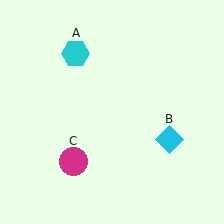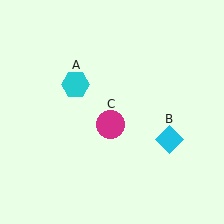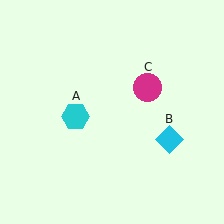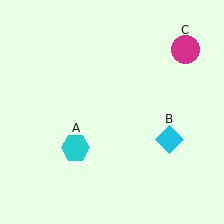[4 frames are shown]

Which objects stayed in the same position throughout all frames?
Cyan diamond (object B) remained stationary.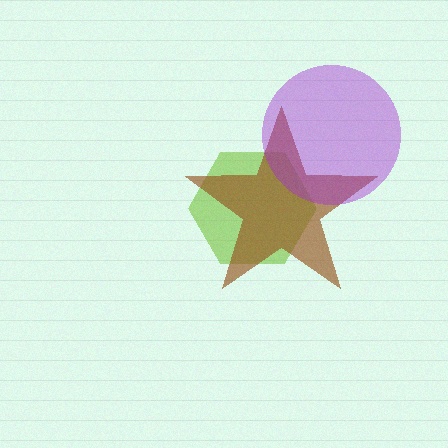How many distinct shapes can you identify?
There are 3 distinct shapes: a lime hexagon, a brown star, a purple circle.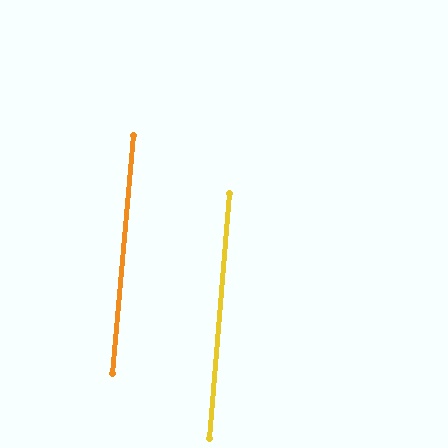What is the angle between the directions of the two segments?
Approximately 1 degree.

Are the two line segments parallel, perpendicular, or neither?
Parallel — their directions differ by only 0.5°.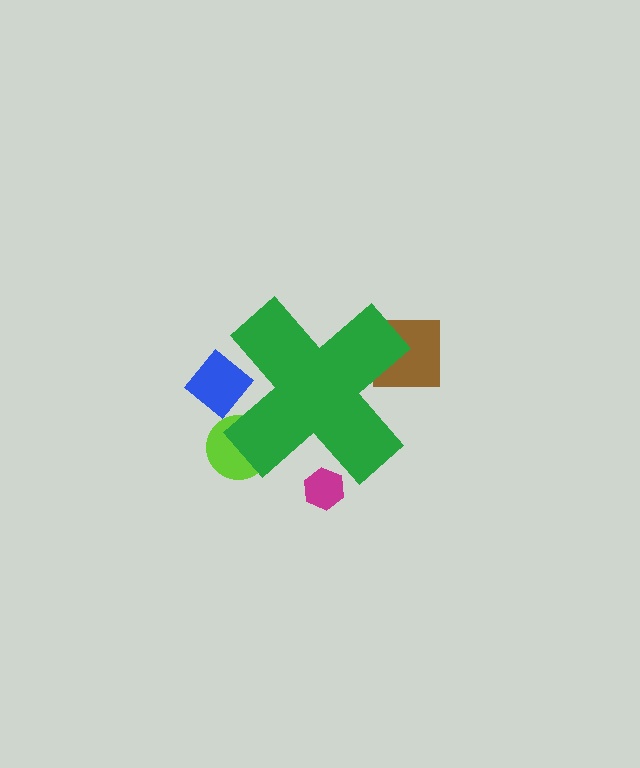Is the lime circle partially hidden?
Yes, the lime circle is partially hidden behind the green cross.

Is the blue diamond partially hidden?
Yes, the blue diamond is partially hidden behind the green cross.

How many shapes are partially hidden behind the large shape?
4 shapes are partially hidden.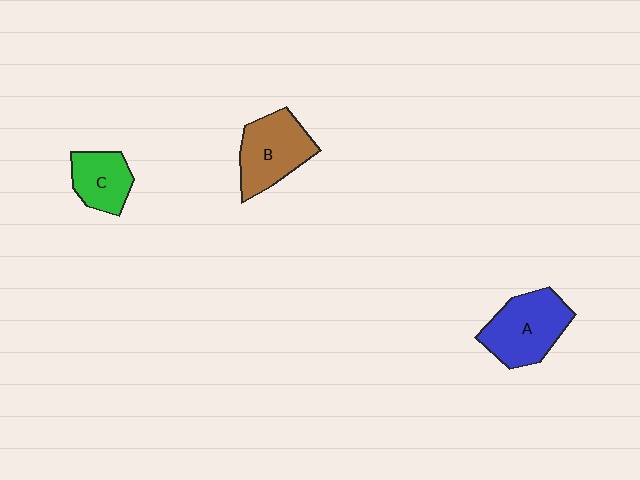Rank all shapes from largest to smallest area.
From largest to smallest: A (blue), B (brown), C (green).